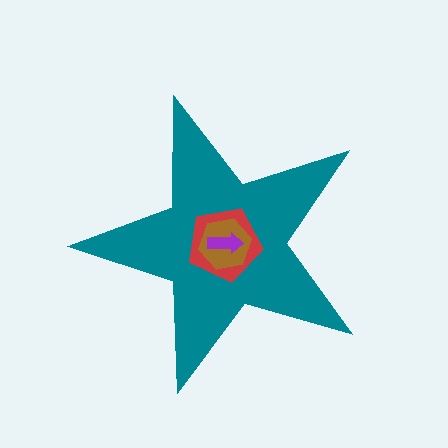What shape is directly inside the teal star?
The red pentagon.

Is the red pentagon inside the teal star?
Yes.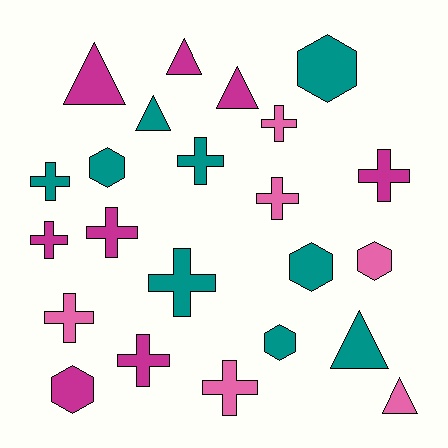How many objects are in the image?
There are 23 objects.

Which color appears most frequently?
Teal, with 9 objects.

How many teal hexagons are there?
There are 4 teal hexagons.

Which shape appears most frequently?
Cross, with 11 objects.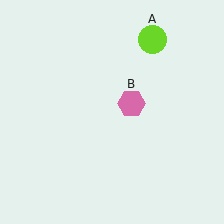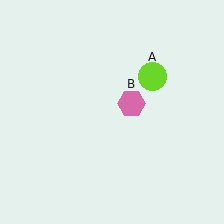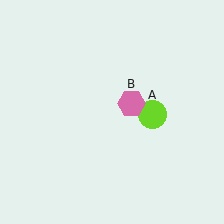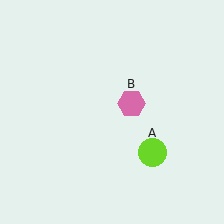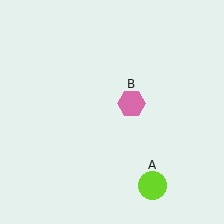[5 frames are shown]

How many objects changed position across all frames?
1 object changed position: lime circle (object A).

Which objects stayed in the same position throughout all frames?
Pink hexagon (object B) remained stationary.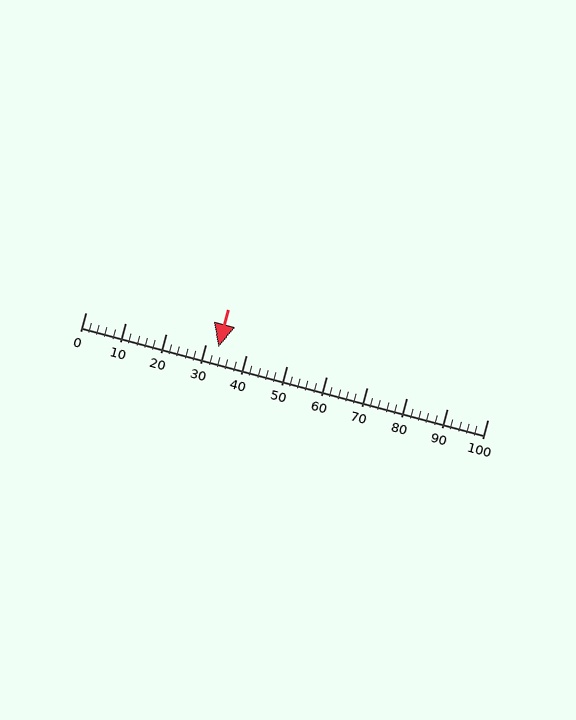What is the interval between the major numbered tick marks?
The major tick marks are spaced 10 units apart.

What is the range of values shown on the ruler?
The ruler shows values from 0 to 100.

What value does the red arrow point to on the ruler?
The red arrow points to approximately 33.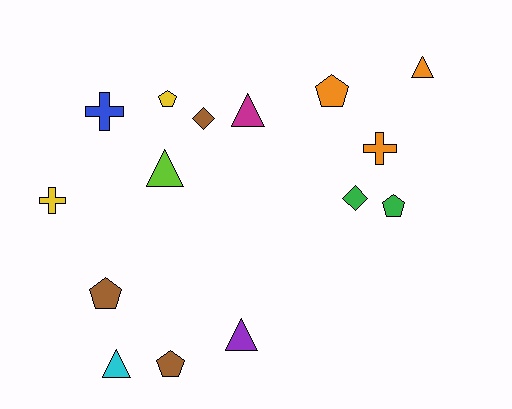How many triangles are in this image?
There are 5 triangles.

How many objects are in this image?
There are 15 objects.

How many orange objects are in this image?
There are 3 orange objects.